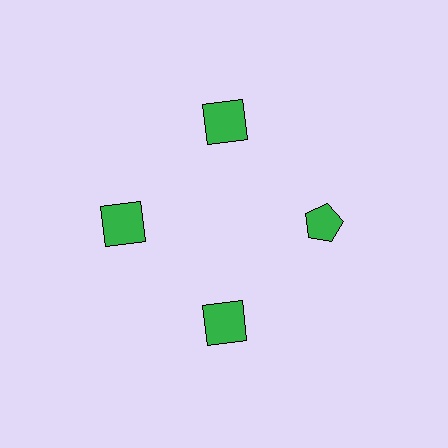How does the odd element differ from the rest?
It has a different shape: pentagon instead of square.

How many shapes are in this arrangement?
There are 4 shapes arranged in a ring pattern.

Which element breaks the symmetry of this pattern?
The green pentagon at roughly the 3 o'clock position breaks the symmetry. All other shapes are green squares.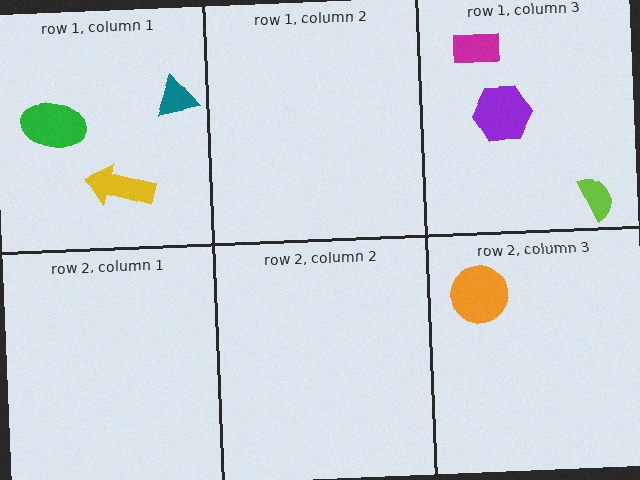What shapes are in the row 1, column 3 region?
The purple hexagon, the magenta rectangle, the lime semicircle.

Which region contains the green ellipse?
The row 1, column 1 region.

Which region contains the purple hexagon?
The row 1, column 3 region.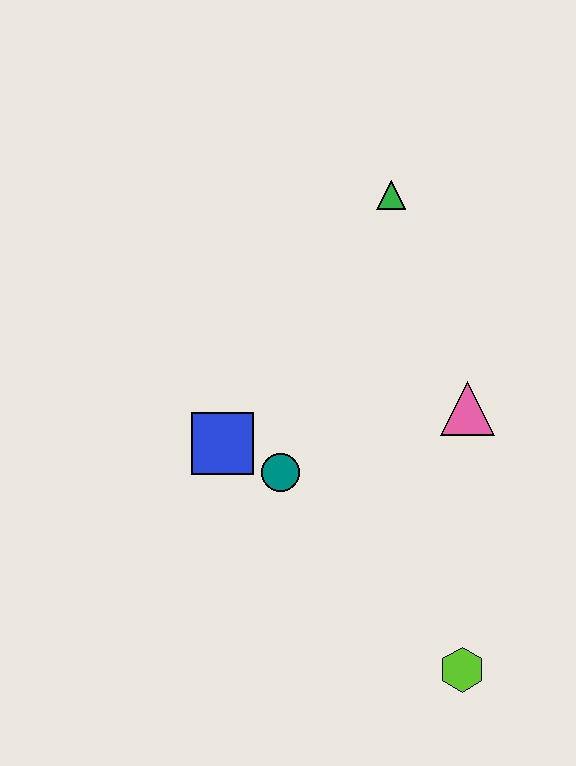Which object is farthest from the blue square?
The lime hexagon is farthest from the blue square.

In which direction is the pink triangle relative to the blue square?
The pink triangle is to the right of the blue square.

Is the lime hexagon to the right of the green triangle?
Yes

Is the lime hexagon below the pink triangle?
Yes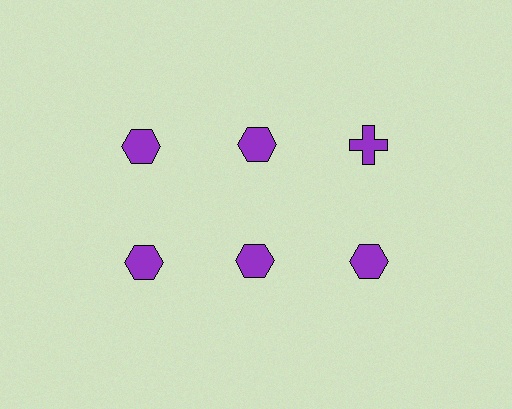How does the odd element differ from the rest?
It has a different shape: cross instead of hexagon.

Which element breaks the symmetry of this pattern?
The purple cross in the top row, center column breaks the symmetry. All other shapes are purple hexagons.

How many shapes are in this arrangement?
There are 6 shapes arranged in a grid pattern.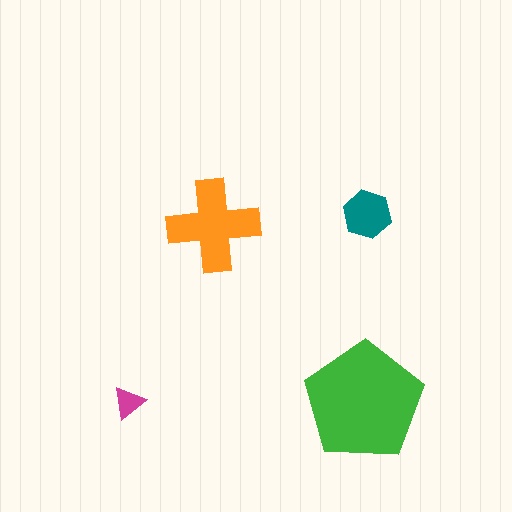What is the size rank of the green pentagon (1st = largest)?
1st.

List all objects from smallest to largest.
The magenta triangle, the teal hexagon, the orange cross, the green pentagon.